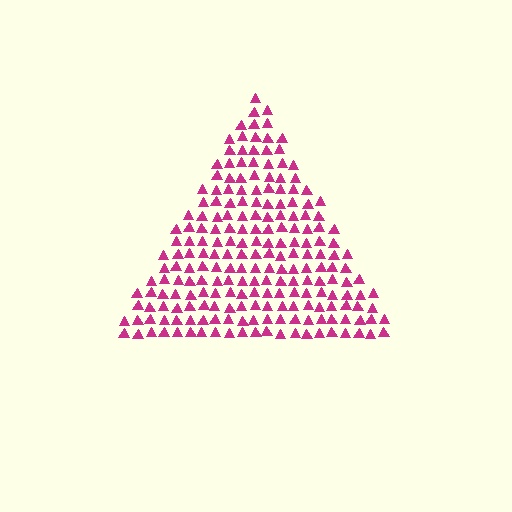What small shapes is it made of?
It is made of small triangles.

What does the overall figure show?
The overall figure shows a triangle.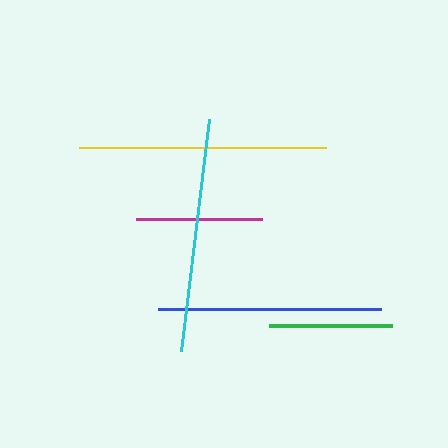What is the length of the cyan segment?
The cyan segment is approximately 234 pixels long.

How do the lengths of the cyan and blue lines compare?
The cyan and blue lines are approximately the same length.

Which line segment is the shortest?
The green line is the shortest at approximately 123 pixels.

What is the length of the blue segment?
The blue segment is approximately 223 pixels long.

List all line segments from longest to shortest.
From longest to shortest: yellow, cyan, blue, magenta, green.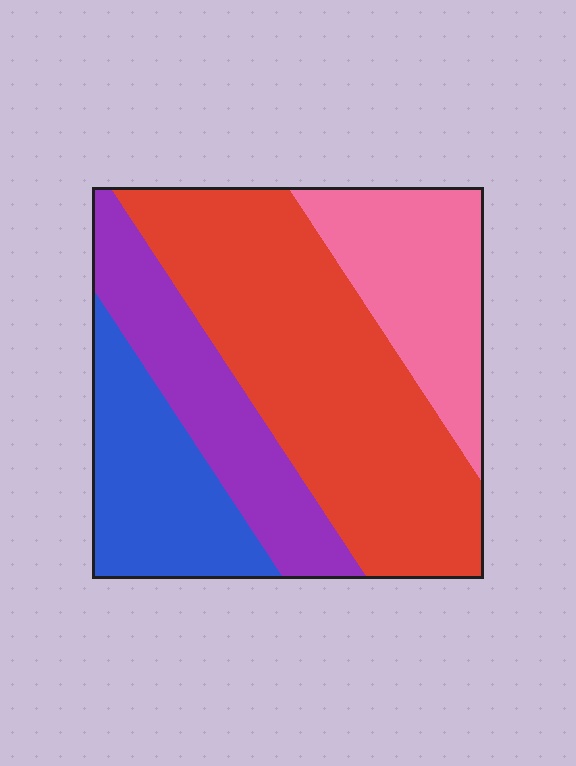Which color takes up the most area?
Red, at roughly 45%.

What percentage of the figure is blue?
Blue takes up less than a quarter of the figure.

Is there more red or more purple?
Red.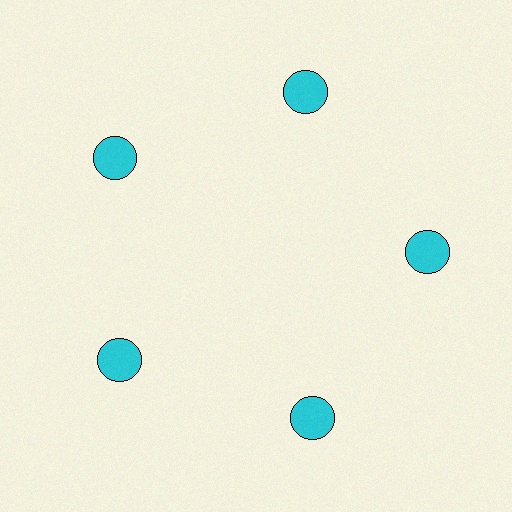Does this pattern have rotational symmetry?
Yes, this pattern has 5-fold rotational symmetry. It looks the same after rotating 72 degrees around the center.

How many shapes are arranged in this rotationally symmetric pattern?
There are 5 shapes, arranged in 5 groups of 1.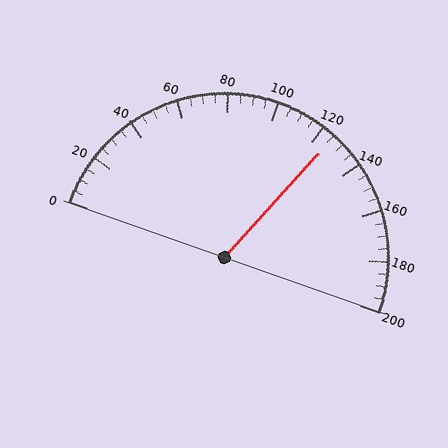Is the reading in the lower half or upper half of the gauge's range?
The reading is in the upper half of the range (0 to 200).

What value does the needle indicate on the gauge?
The needle indicates approximately 125.